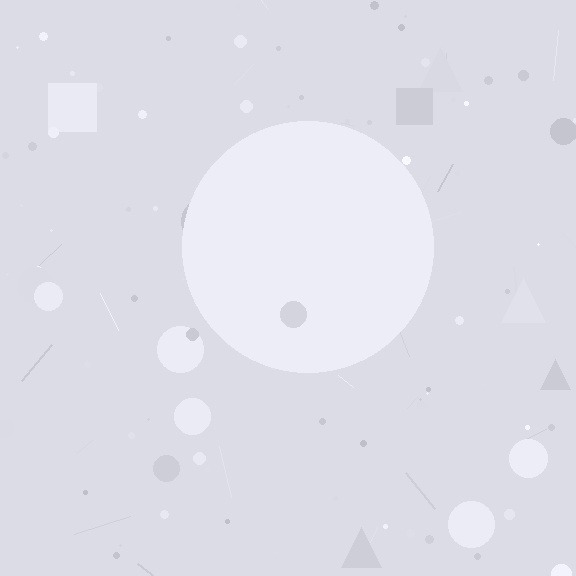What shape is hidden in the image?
A circle is hidden in the image.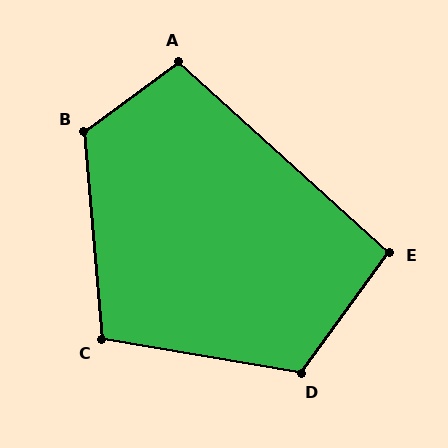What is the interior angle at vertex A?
Approximately 102 degrees (obtuse).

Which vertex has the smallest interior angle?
E, at approximately 96 degrees.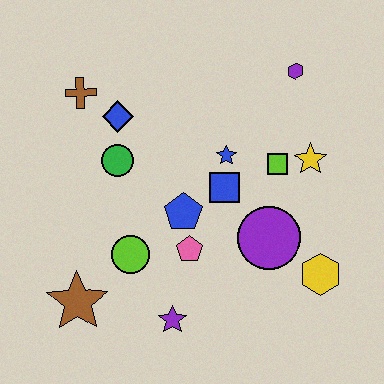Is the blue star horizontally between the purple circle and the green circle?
Yes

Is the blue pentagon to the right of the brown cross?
Yes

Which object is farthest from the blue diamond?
The yellow hexagon is farthest from the blue diamond.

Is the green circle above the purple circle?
Yes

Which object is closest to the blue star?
The blue square is closest to the blue star.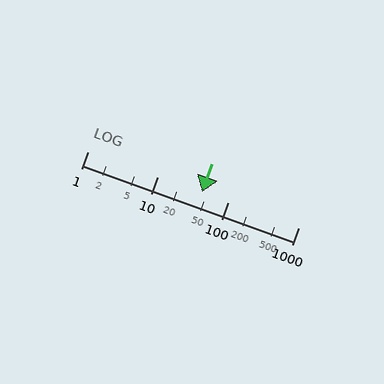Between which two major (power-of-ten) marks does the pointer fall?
The pointer is between 10 and 100.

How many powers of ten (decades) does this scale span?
The scale spans 3 decades, from 1 to 1000.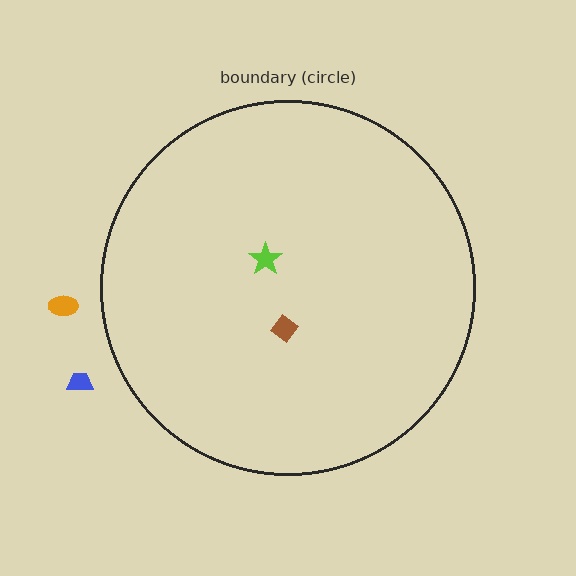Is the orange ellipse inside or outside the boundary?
Outside.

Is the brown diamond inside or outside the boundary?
Inside.